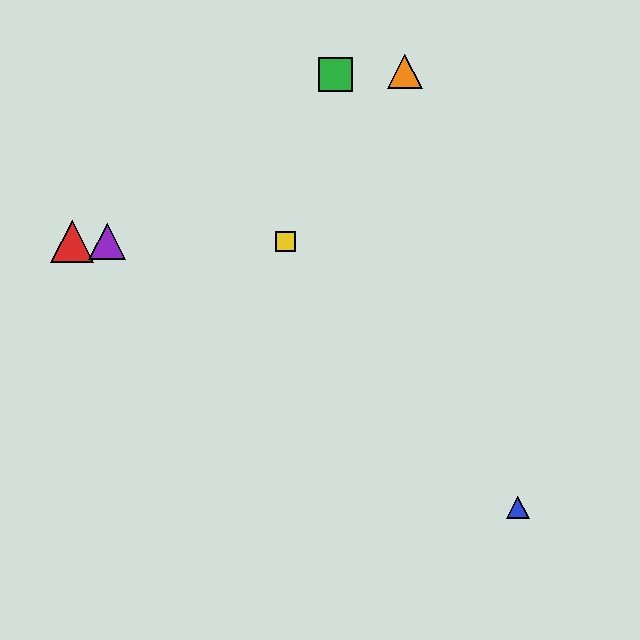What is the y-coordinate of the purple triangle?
The purple triangle is at y≈241.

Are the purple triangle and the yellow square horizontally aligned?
Yes, both are at y≈241.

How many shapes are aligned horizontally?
3 shapes (the red triangle, the yellow square, the purple triangle) are aligned horizontally.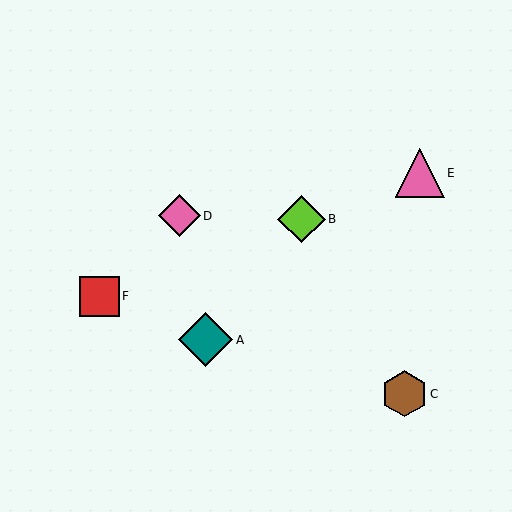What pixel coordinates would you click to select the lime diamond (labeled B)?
Click at (301, 219) to select the lime diamond B.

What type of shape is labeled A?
Shape A is a teal diamond.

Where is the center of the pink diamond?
The center of the pink diamond is at (180, 216).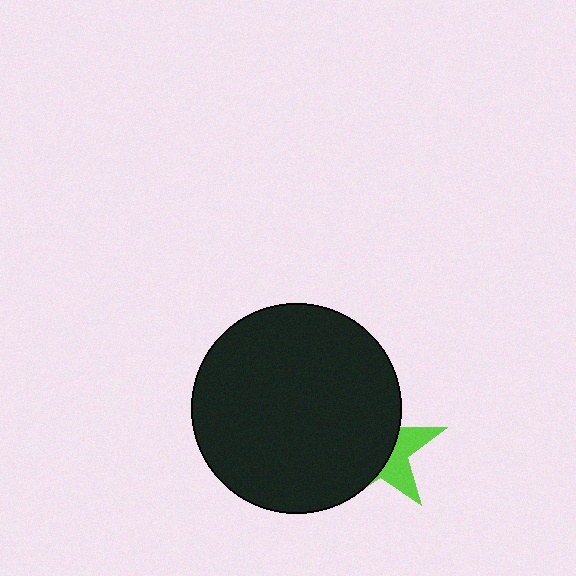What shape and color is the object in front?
The object in front is a black circle.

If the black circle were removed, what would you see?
You would see the complete lime star.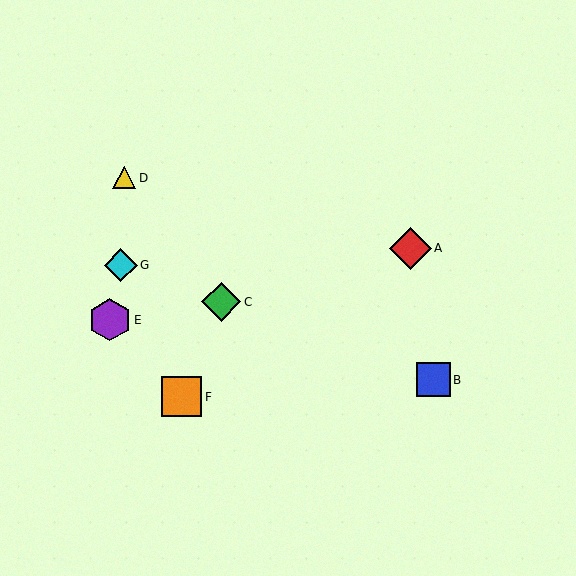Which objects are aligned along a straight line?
Objects B, C, G are aligned along a straight line.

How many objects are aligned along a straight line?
3 objects (B, C, G) are aligned along a straight line.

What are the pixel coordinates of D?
Object D is at (124, 178).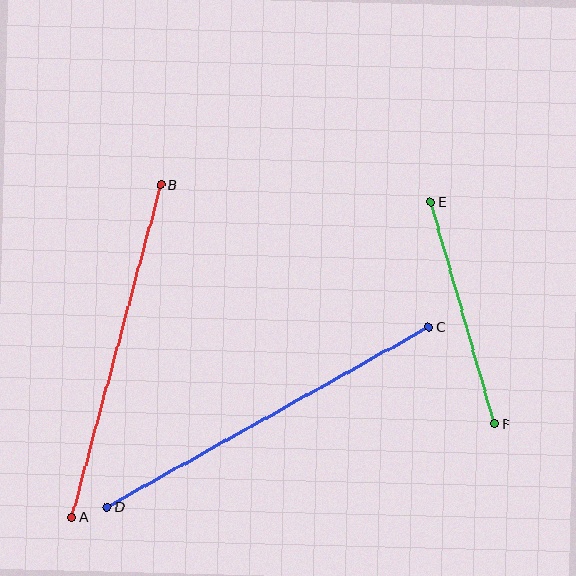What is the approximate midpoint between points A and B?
The midpoint is at approximately (117, 351) pixels.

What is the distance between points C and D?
The distance is approximately 369 pixels.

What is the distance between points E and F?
The distance is approximately 231 pixels.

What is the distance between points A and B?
The distance is approximately 344 pixels.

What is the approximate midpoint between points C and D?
The midpoint is at approximately (268, 417) pixels.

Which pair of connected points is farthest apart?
Points C and D are farthest apart.